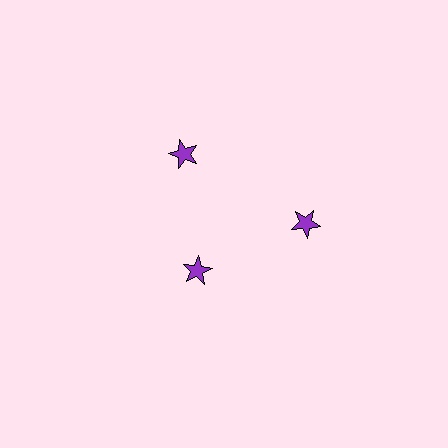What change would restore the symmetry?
The symmetry would be restored by moving it outward, back onto the ring so that all 3 stars sit at equal angles and equal distance from the center.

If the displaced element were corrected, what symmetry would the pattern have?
It would have 3-fold rotational symmetry — the pattern would map onto itself every 120 degrees.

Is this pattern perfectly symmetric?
No. The 3 purple stars are arranged in a ring, but one element near the 7 o'clock position is pulled inward toward the center, breaking the 3-fold rotational symmetry.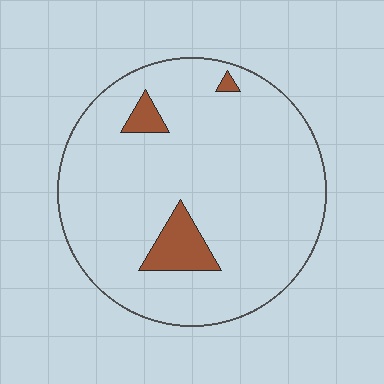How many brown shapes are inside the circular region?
3.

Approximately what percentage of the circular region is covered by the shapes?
Approximately 10%.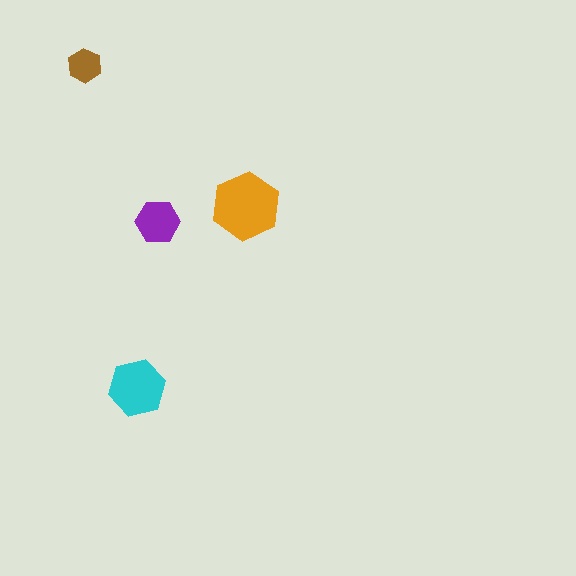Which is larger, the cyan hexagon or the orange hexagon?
The orange one.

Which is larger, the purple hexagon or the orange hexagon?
The orange one.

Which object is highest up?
The brown hexagon is topmost.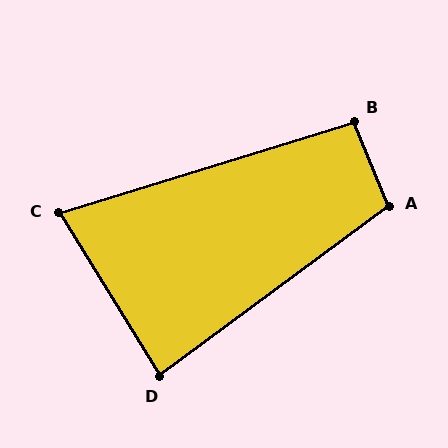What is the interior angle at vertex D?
Approximately 85 degrees (approximately right).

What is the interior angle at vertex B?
Approximately 95 degrees (approximately right).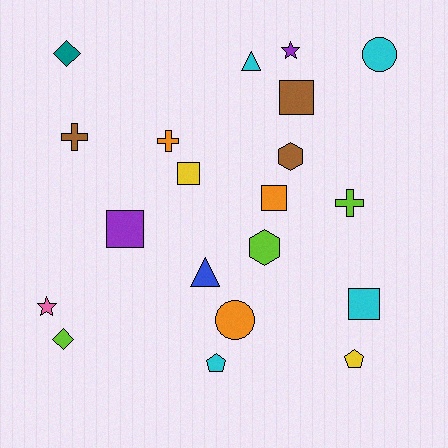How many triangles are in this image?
There are 2 triangles.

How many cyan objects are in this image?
There are 4 cyan objects.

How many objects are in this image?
There are 20 objects.